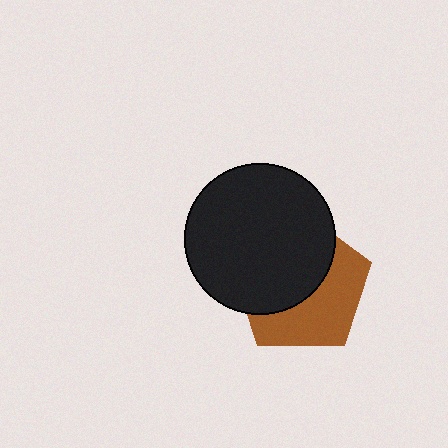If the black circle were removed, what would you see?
You would see the complete brown pentagon.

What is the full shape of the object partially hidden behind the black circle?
The partially hidden object is a brown pentagon.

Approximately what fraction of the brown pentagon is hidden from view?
Roughly 54% of the brown pentagon is hidden behind the black circle.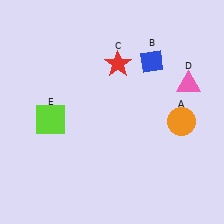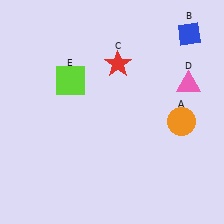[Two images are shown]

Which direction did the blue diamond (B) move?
The blue diamond (B) moved right.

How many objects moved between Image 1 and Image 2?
2 objects moved between the two images.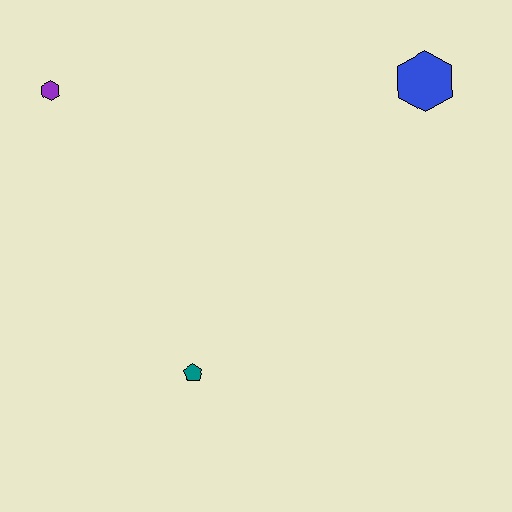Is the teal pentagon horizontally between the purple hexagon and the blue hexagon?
Yes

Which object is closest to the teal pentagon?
The purple hexagon is closest to the teal pentagon.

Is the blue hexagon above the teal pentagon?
Yes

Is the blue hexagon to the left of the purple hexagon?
No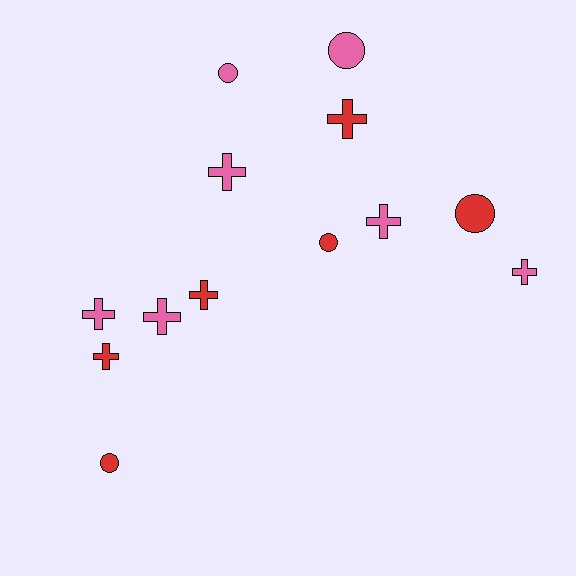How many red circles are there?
There are 3 red circles.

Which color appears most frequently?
Pink, with 7 objects.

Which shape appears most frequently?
Cross, with 8 objects.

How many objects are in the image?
There are 13 objects.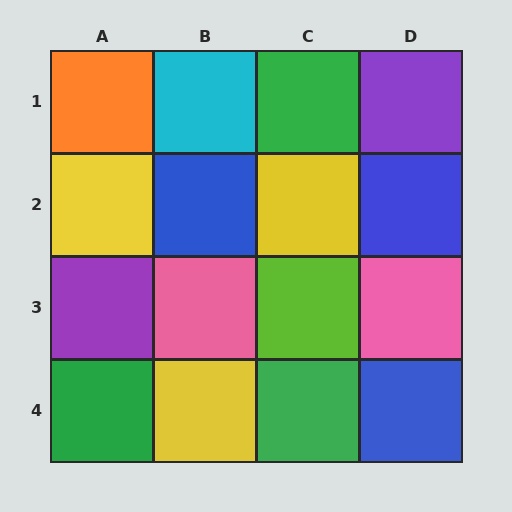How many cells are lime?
1 cell is lime.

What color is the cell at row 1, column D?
Purple.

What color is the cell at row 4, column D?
Blue.